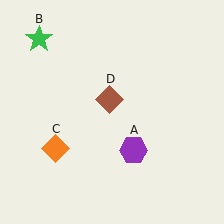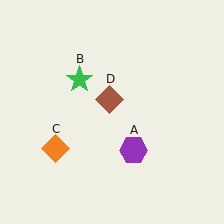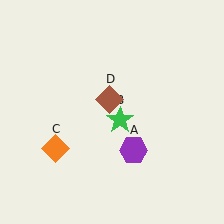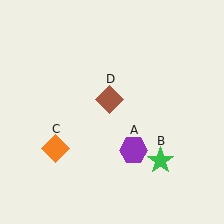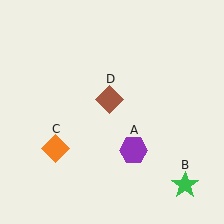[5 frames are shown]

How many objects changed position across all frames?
1 object changed position: green star (object B).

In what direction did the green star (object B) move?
The green star (object B) moved down and to the right.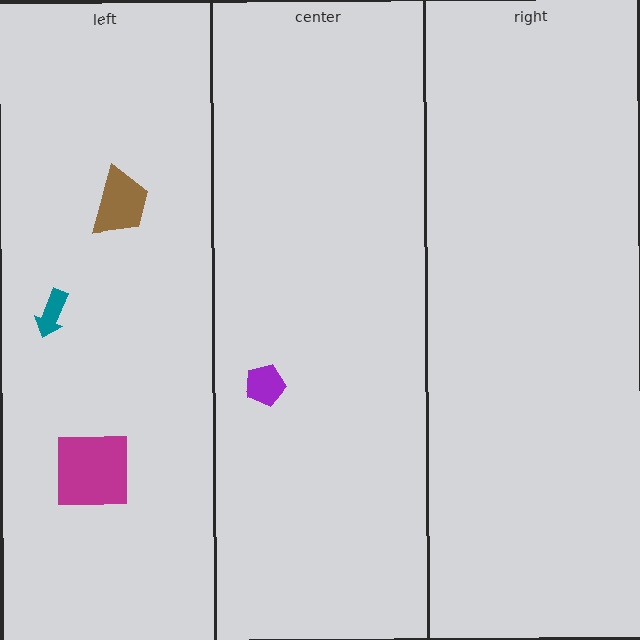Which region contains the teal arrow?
The left region.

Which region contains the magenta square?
The left region.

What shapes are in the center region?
The purple pentagon.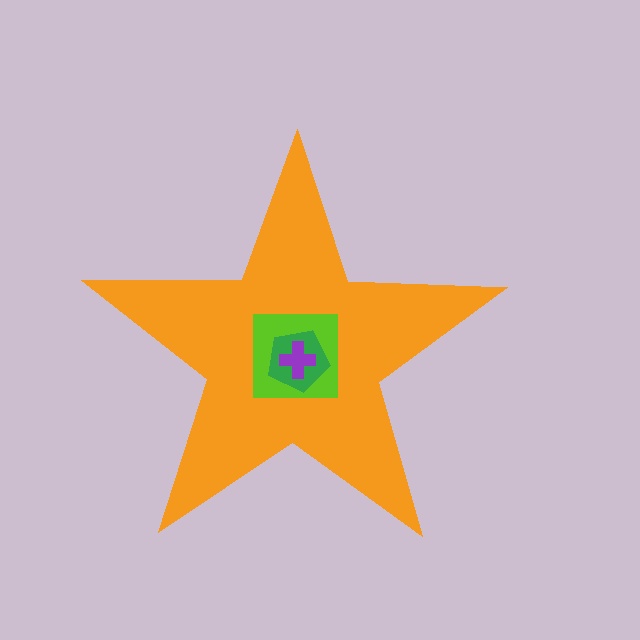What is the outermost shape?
The orange star.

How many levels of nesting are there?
4.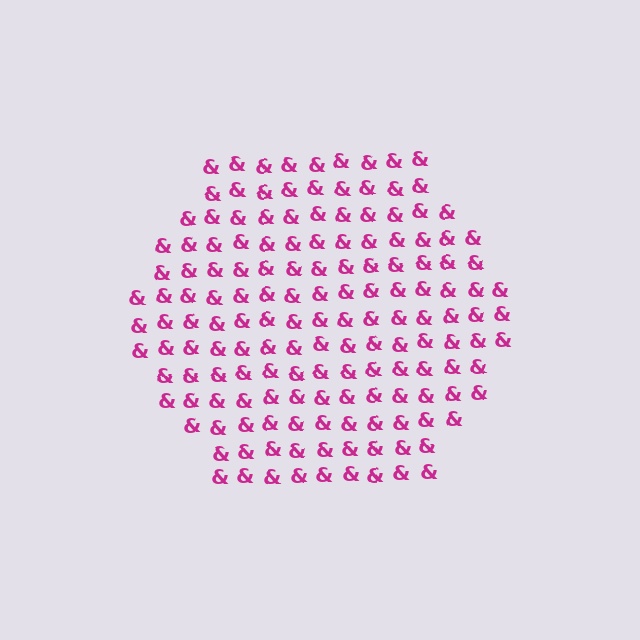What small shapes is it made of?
It is made of small ampersands.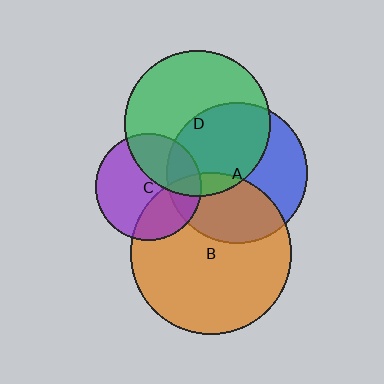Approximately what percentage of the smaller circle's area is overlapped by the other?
Approximately 20%.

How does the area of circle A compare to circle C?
Approximately 1.7 times.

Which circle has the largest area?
Circle B (orange).